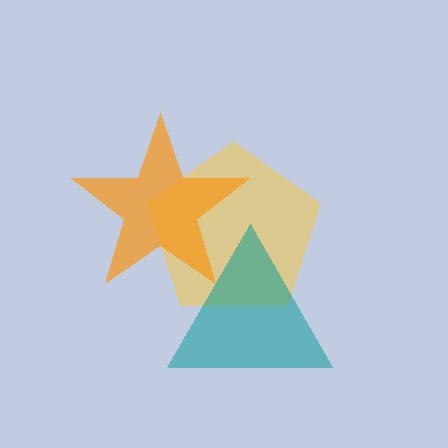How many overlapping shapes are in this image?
There are 3 overlapping shapes in the image.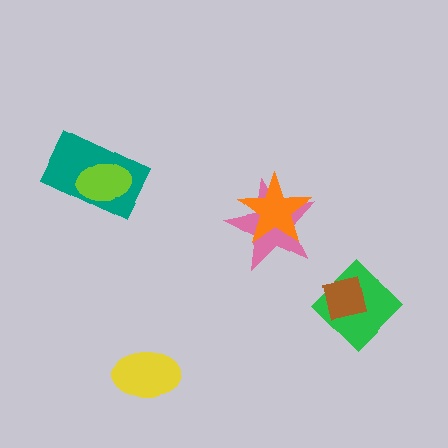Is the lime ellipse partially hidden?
No, no other shape covers it.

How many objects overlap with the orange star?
1 object overlaps with the orange star.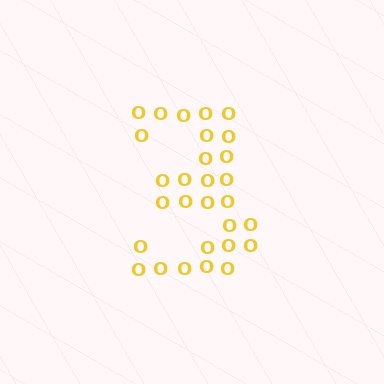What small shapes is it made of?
It is made of small letter O's.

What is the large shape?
The large shape is the digit 3.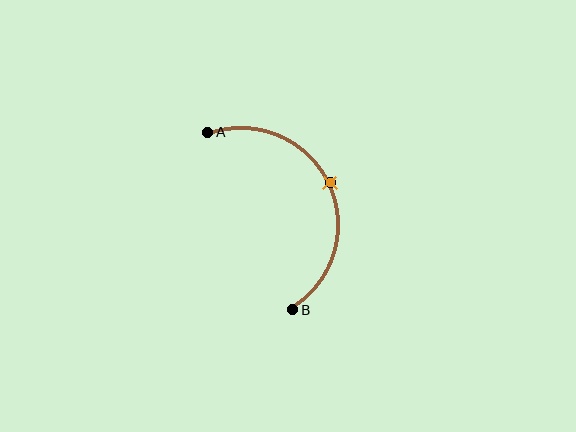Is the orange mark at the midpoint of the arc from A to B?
Yes. The orange mark lies on the arc at equal arc-length from both A and B — it is the arc midpoint.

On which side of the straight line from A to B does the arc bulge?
The arc bulges to the right of the straight line connecting A and B.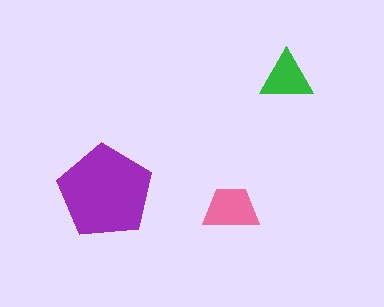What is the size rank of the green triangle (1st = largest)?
3rd.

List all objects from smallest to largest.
The green triangle, the pink trapezoid, the purple pentagon.